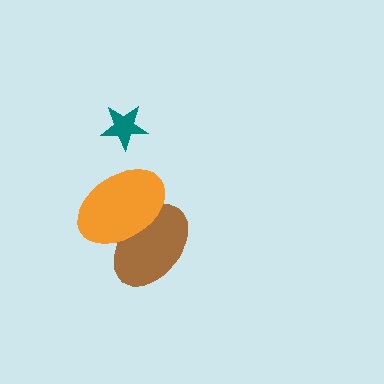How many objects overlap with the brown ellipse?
1 object overlaps with the brown ellipse.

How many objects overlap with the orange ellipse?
1 object overlaps with the orange ellipse.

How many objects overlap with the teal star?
0 objects overlap with the teal star.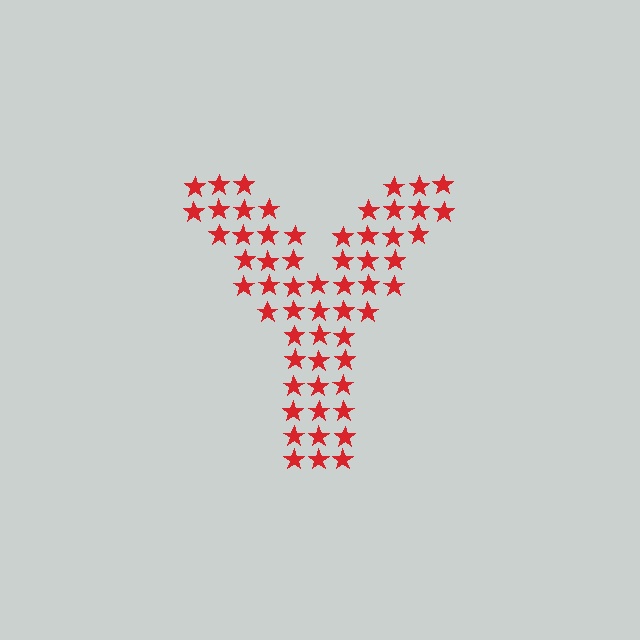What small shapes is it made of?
It is made of small stars.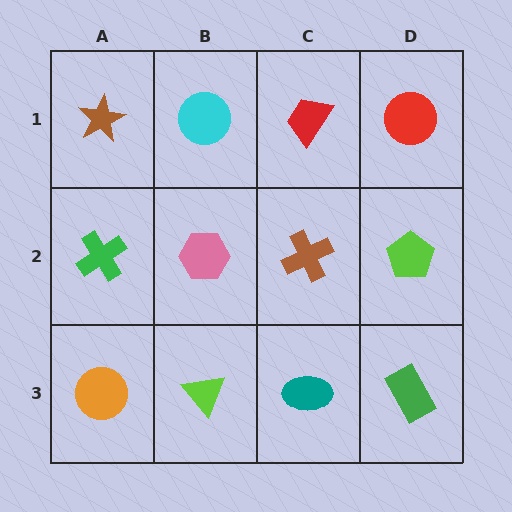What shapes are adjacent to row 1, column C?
A brown cross (row 2, column C), a cyan circle (row 1, column B), a red circle (row 1, column D).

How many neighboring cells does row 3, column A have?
2.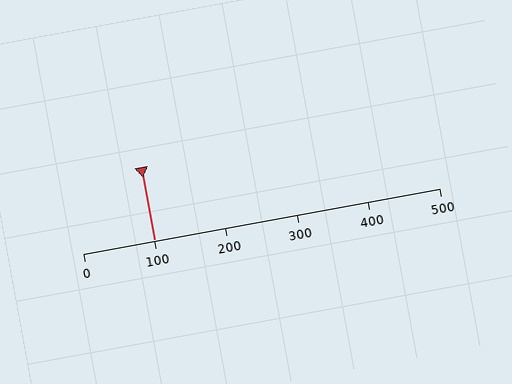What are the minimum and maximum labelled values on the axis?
The axis runs from 0 to 500.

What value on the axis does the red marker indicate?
The marker indicates approximately 100.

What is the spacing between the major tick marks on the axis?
The major ticks are spaced 100 apart.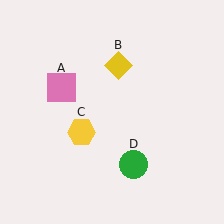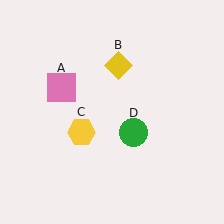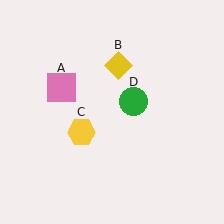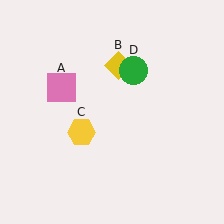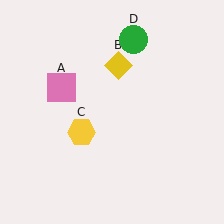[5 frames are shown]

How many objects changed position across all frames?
1 object changed position: green circle (object D).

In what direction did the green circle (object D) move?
The green circle (object D) moved up.